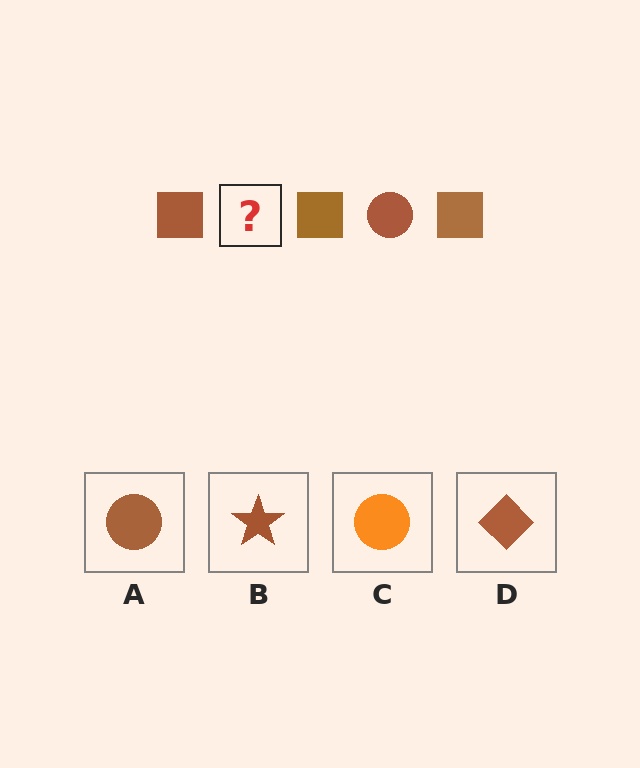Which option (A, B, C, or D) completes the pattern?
A.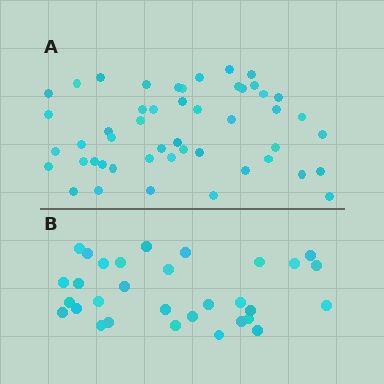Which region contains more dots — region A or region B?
Region A (the top region) has more dots.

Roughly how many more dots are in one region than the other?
Region A has approximately 20 more dots than region B.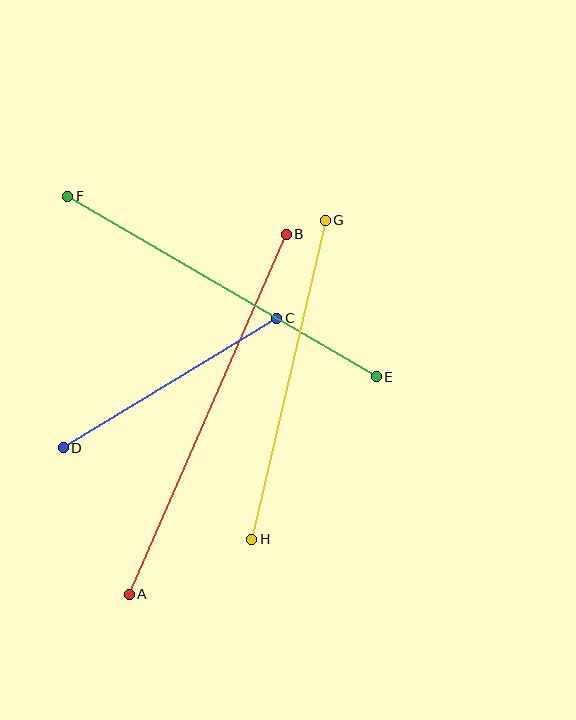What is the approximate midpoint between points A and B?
The midpoint is at approximately (208, 414) pixels.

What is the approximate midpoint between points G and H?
The midpoint is at approximately (289, 380) pixels.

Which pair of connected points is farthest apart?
Points A and B are farthest apart.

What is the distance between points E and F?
The distance is approximately 357 pixels.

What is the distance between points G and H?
The distance is approximately 327 pixels.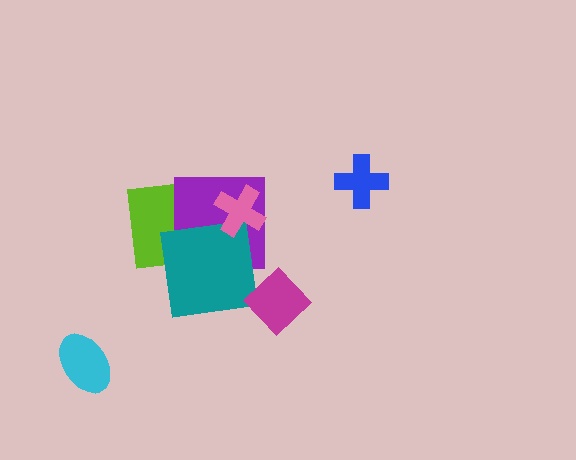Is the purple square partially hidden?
Yes, it is partially covered by another shape.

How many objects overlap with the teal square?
2 objects overlap with the teal square.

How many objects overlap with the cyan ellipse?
0 objects overlap with the cyan ellipse.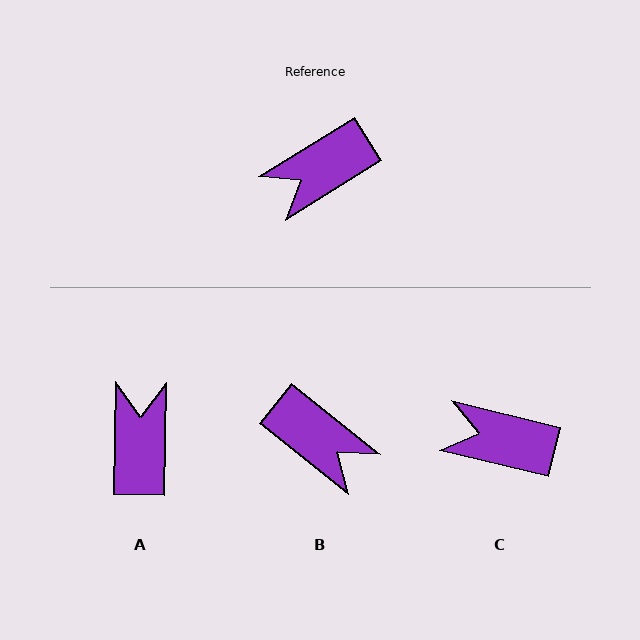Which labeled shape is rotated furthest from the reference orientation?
A, about 123 degrees away.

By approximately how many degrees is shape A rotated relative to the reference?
Approximately 123 degrees clockwise.